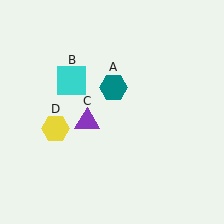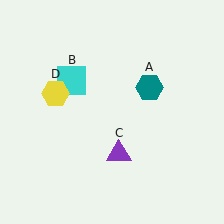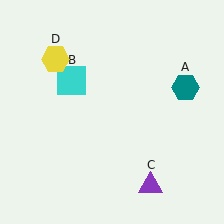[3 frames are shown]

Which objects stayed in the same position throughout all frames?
Cyan square (object B) remained stationary.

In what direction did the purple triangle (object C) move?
The purple triangle (object C) moved down and to the right.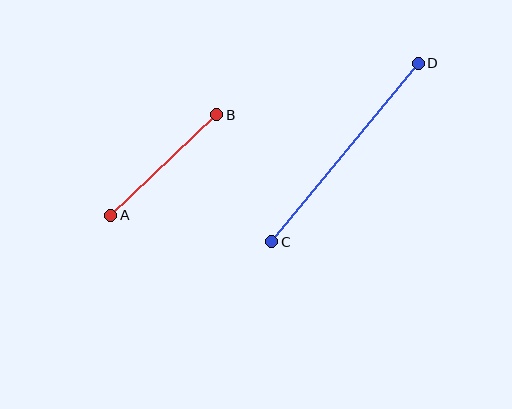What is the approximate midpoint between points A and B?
The midpoint is at approximately (164, 165) pixels.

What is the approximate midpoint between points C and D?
The midpoint is at approximately (345, 152) pixels.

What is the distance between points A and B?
The distance is approximately 146 pixels.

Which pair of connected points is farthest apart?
Points C and D are farthest apart.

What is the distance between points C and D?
The distance is approximately 231 pixels.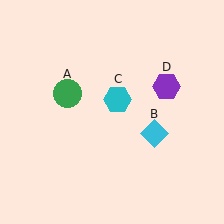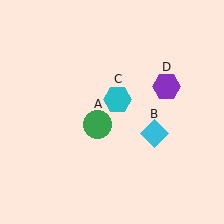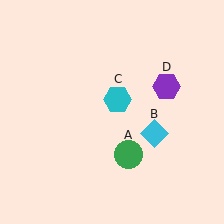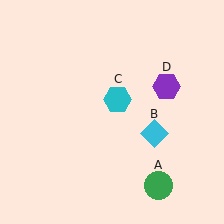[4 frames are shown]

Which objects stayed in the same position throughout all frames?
Cyan diamond (object B) and cyan hexagon (object C) and purple hexagon (object D) remained stationary.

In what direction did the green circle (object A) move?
The green circle (object A) moved down and to the right.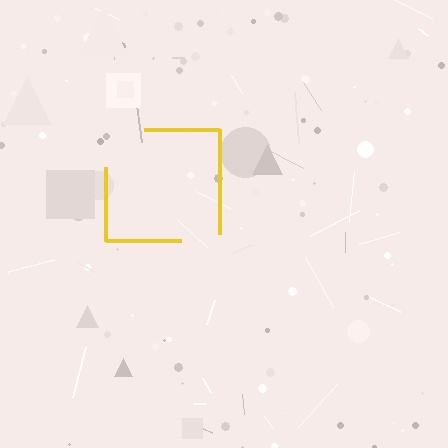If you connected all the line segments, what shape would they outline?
They would outline a square.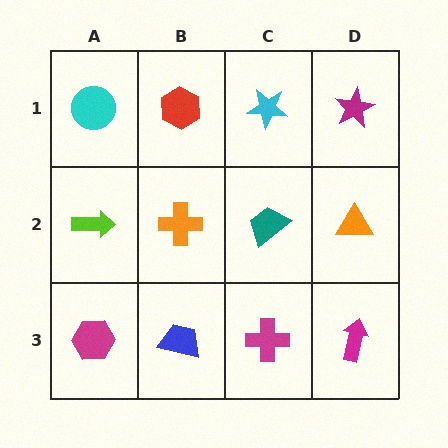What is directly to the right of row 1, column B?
A cyan star.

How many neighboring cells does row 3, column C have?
3.